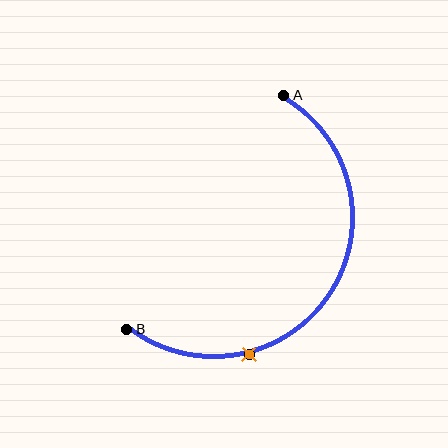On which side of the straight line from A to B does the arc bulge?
The arc bulges below and to the right of the straight line connecting A and B.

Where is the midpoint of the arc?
The arc midpoint is the point on the curve farthest from the straight line joining A and B. It sits below and to the right of that line.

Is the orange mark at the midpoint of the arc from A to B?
No. The orange mark lies on the arc but is closer to endpoint B. The arc midpoint would be at the point on the curve equidistant along the arc from both A and B.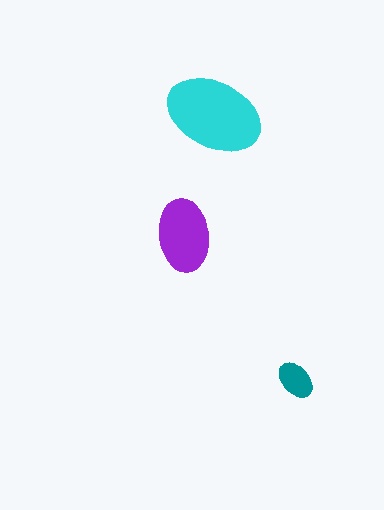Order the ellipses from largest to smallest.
the cyan one, the purple one, the teal one.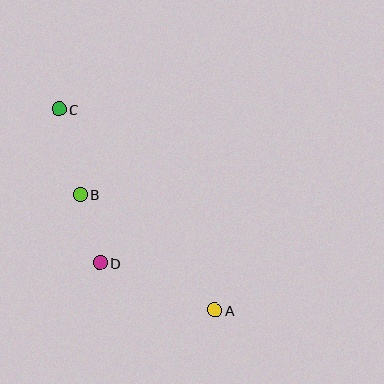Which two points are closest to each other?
Points B and D are closest to each other.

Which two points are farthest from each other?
Points A and C are farthest from each other.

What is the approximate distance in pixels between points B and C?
The distance between B and C is approximately 88 pixels.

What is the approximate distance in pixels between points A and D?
The distance between A and D is approximately 124 pixels.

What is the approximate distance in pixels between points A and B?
The distance between A and B is approximately 177 pixels.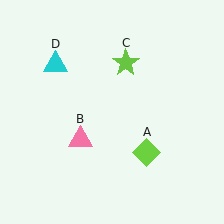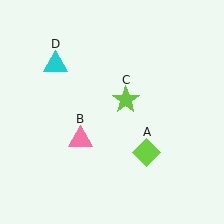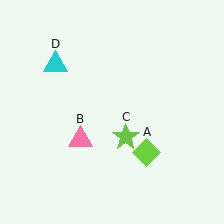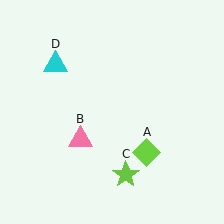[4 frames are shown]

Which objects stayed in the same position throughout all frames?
Lime diamond (object A) and pink triangle (object B) and cyan triangle (object D) remained stationary.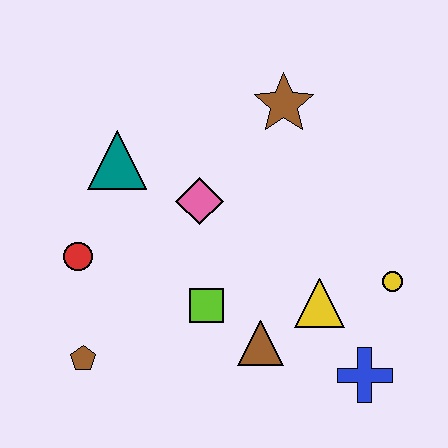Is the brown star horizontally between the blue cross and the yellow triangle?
No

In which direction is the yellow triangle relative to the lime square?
The yellow triangle is to the right of the lime square.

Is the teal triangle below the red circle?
No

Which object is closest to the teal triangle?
The pink diamond is closest to the teal triangle.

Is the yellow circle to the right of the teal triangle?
Yes